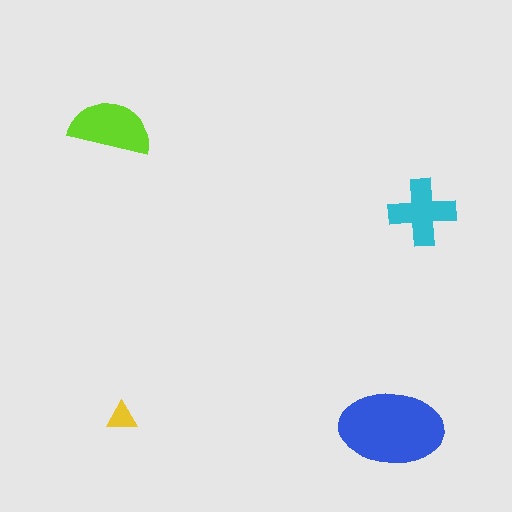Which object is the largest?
The blue ellipse.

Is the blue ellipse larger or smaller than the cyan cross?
Larger.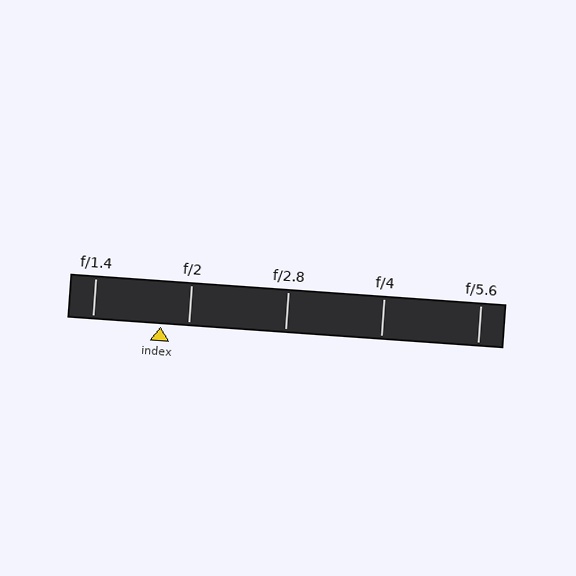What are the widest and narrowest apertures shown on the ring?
The widest aperture shown is f/1.4 and the narrowest is f/5.6.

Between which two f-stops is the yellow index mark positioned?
The index mark is between f/1.4 and f/2.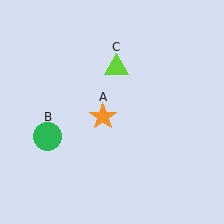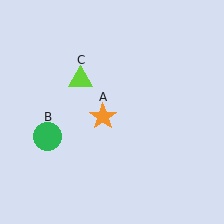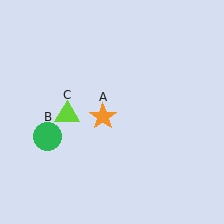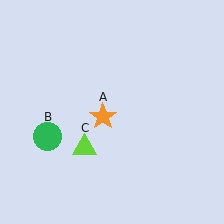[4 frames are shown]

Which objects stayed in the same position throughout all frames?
Orange star (object A) and green circle (object B) remained stationary.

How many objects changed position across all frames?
1 object changed position: lime triangle (object C).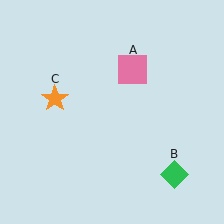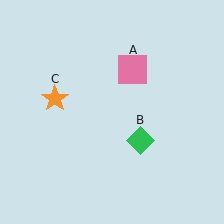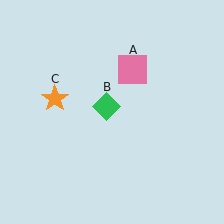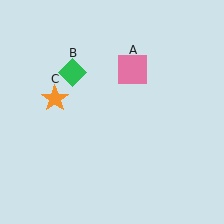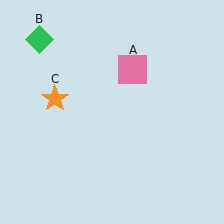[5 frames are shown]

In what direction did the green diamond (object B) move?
The green diamond (object B) moved up and to the left.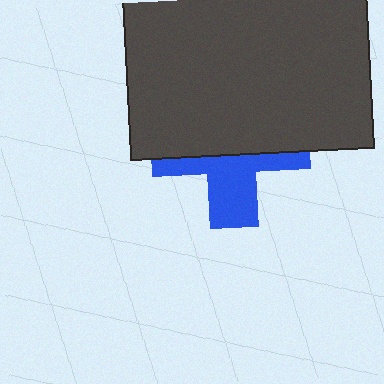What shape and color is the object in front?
The object in front is a dark gray rectangle.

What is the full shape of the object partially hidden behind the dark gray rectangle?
The partially hidden object is a blue cross.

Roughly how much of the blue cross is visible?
A small part of it is visible (roughly 42%).